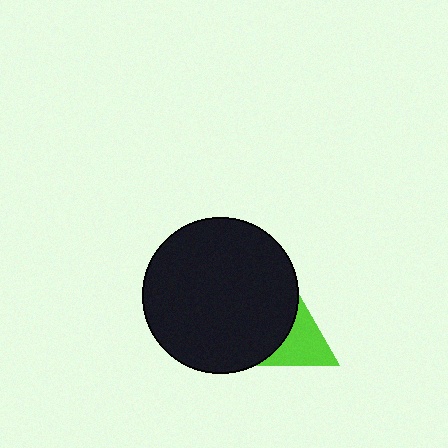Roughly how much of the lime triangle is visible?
About half of it is visible (roughly 56%).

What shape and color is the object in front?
The object in front is a black circle.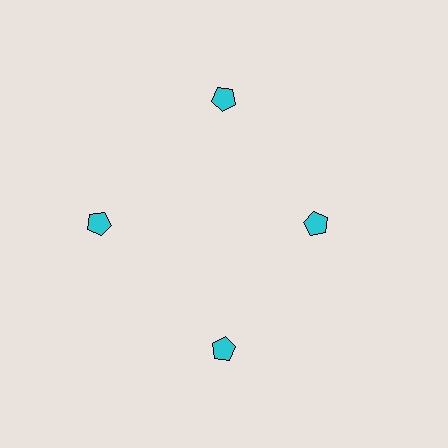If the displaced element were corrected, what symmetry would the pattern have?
It would have 4-fold rotational symmetry — the pattern would map onto itself every 90 degrees.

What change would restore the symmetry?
The symmetry would be restored by moving it outward, back onto the ring so that all 4 pentagons sit at equal angles and equal distance from the center.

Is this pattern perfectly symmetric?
No. The 4 cyan pentagons are arranged in a ring, but one element near the 3 o'clock position is pulled inward toward the center, breaking the 4-fold rotational symmetry.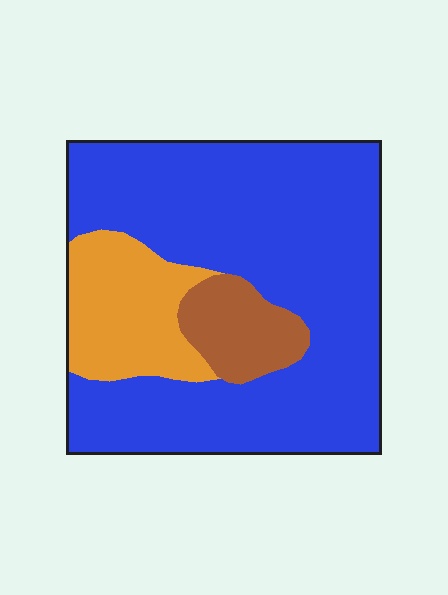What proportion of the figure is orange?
Orange takes up between a sixth and a third of the figure.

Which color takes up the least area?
Brown, at roughly 10%.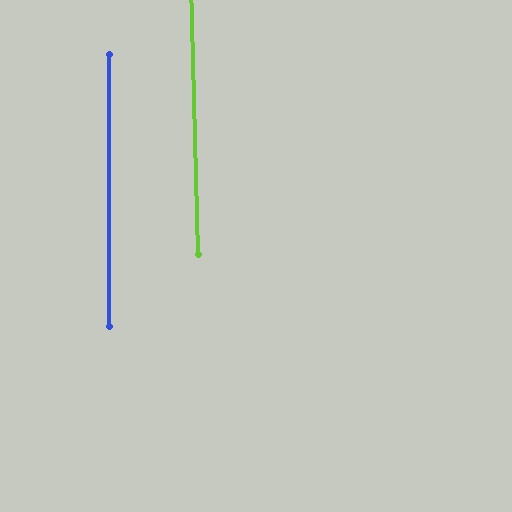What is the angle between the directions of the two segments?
Approximately 2 degrees.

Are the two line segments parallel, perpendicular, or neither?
Parallel — their directions differ by only 1.7°.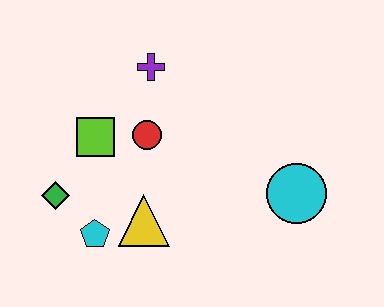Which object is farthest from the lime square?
The cyan circle is farthest from the lime square.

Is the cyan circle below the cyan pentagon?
No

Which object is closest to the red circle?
The lime square is closest to the red circle.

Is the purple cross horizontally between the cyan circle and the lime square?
Yes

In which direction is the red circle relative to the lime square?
The red circle is to the right of the lime square.